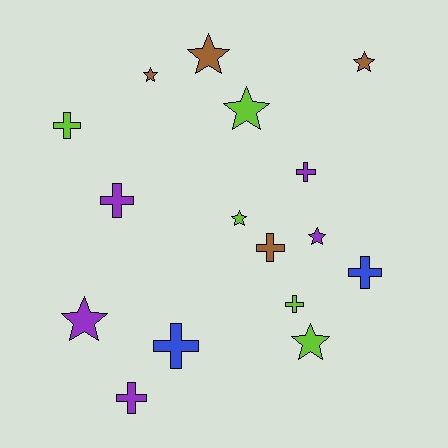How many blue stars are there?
There are no blue stars.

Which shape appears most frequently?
Star, with 8 objects.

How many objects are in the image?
There are 16 objects.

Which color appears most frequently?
Purple, with 5 objects.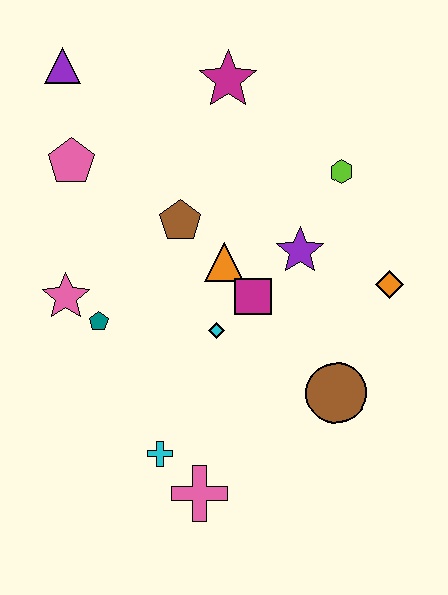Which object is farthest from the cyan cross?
The purple triangle is farthest from the cyan cross.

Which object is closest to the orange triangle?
The magenta square is closest to the orange triangle.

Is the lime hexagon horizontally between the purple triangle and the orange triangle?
No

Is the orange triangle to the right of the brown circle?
No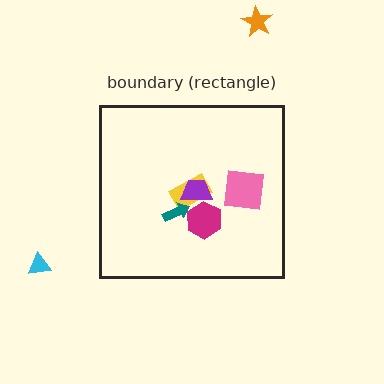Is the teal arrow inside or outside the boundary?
Inside.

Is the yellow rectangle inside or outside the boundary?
Inside.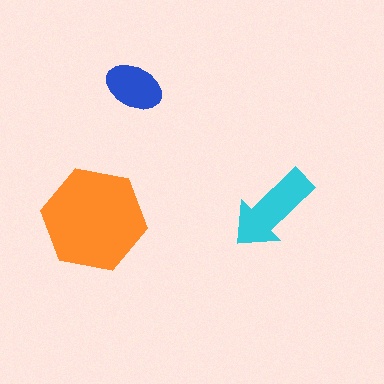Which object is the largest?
The orange hexagon.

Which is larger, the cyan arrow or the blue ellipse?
The cyan arrow.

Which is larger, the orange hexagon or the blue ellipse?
The orange hexagon.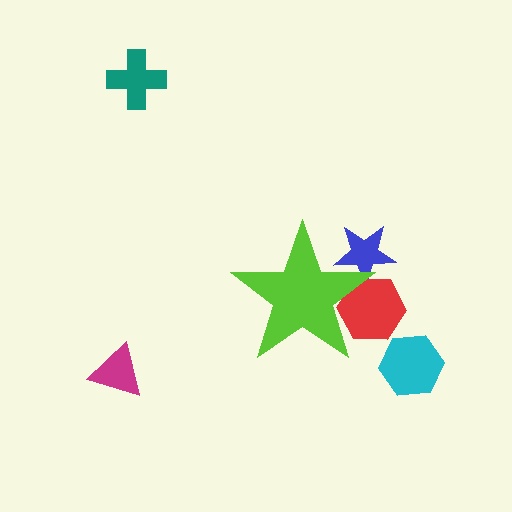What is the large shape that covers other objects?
A lime star.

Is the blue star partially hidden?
Yes, the blue star is partially hidden behind the lime star.